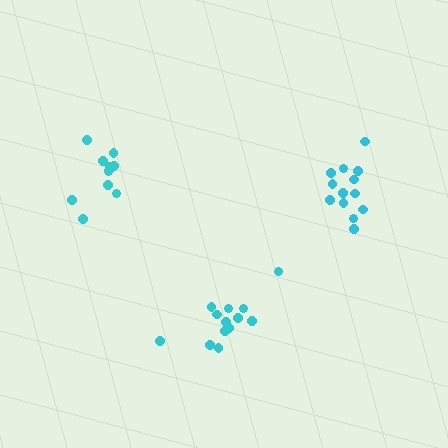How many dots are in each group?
Group 1: 13 dots, Group 2: 11 dots, Group 3: 13 dots (37 total).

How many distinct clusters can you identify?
There are 3 distinct clusters.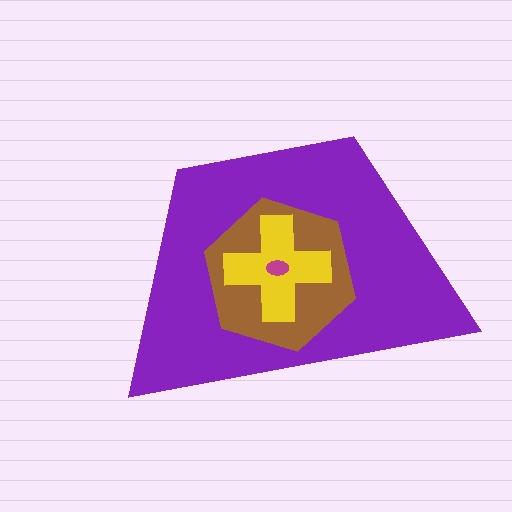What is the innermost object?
The magenta ellipse.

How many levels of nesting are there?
4.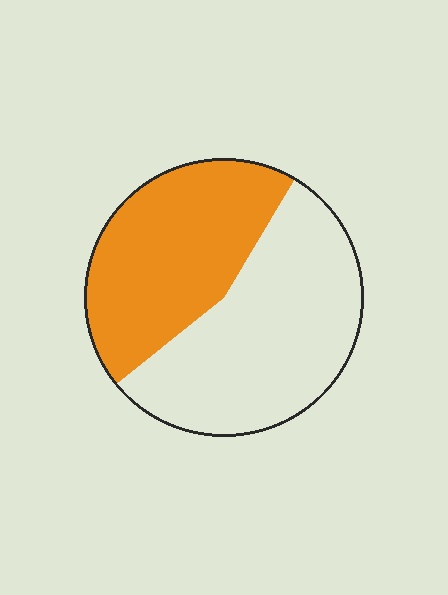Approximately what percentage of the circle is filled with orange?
Approximately 45%.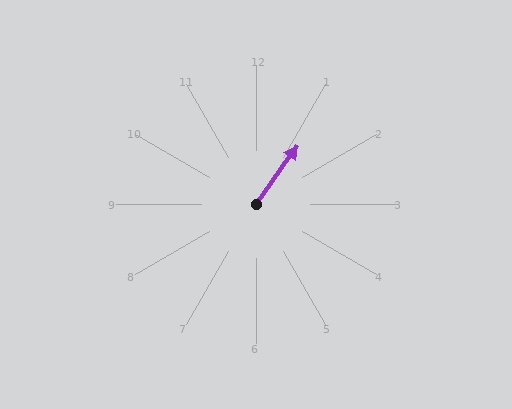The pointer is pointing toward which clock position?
Roughly 1 o'clock.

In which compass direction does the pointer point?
Northeast.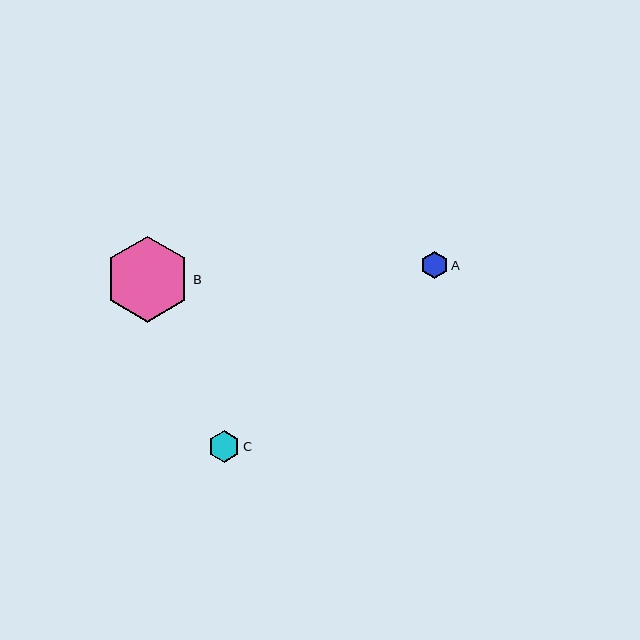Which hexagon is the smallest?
Hexagon A is the smallest with a size of approximately 28 pixels.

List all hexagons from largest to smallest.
From largest to smallest: B, C, A.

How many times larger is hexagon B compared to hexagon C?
Hexagon B is approximately 2.7 times the size of hexagon C.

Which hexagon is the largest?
Hexagon B is the largest with a size of approximately 86 pixels.